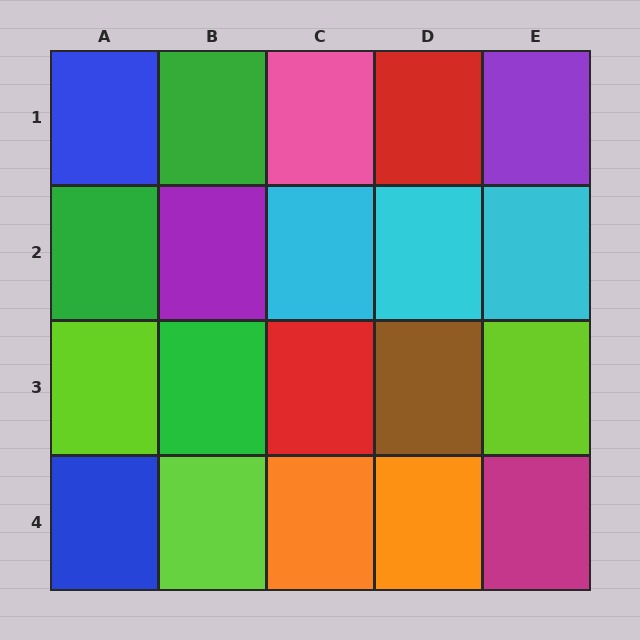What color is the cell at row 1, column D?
Red.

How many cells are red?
2 cells are red.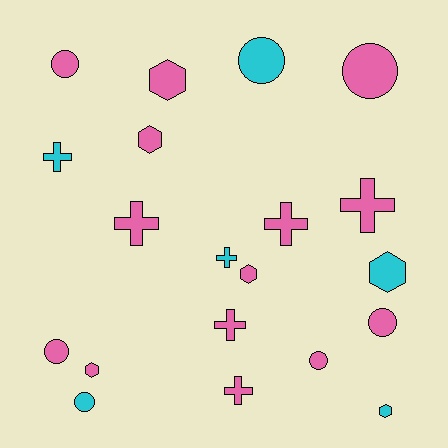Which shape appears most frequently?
Cross, with 7 objects.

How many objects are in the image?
There are 20 objects.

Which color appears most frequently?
Pink, with 14 objects.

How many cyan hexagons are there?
There are 2 cyan hexagons.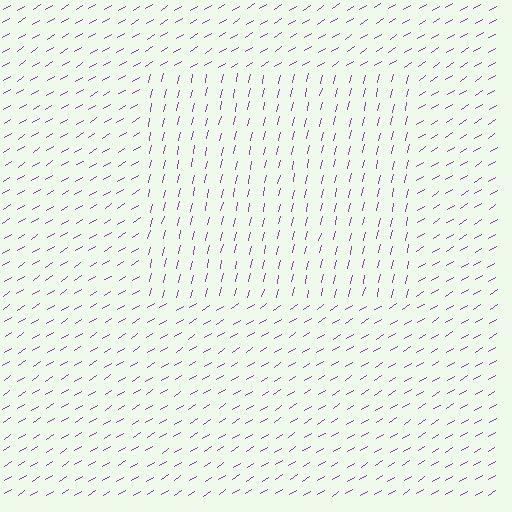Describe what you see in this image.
The image is filled with small purple line segments. A rectangle region in the image has lines oriented differently from the surrounding lines, creating a visible texture boundary.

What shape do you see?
I see a rectangle.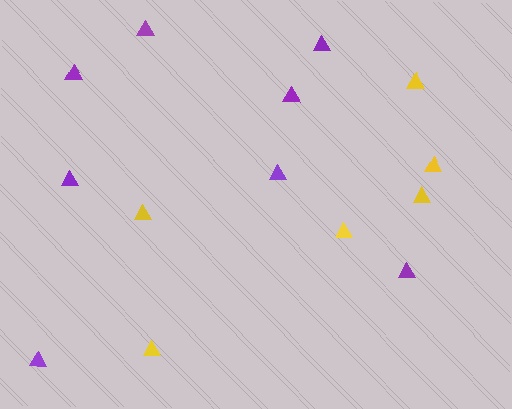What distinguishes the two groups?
There are 2 groups: one group of yellow triangles (6) and one group of purple triangles (8).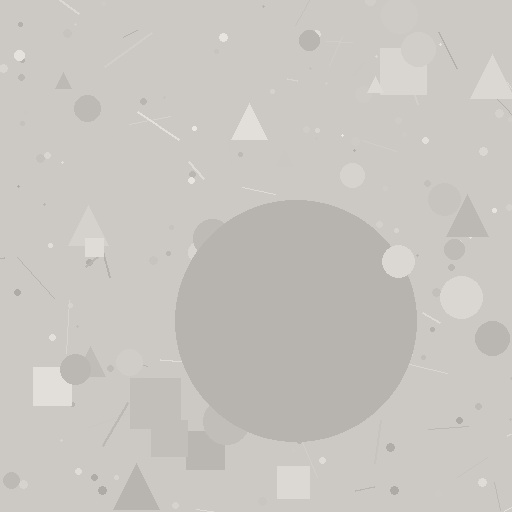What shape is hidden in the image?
A circle is hidden in the image.